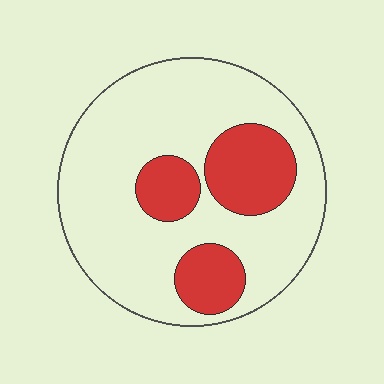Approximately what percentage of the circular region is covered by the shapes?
Approximately 25%.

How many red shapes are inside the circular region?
3.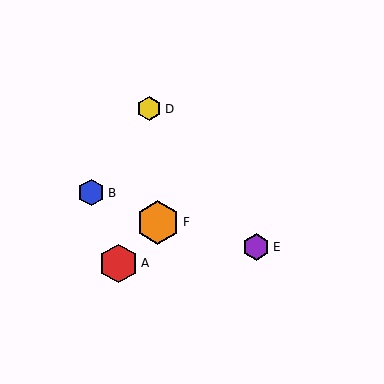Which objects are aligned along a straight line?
Objects A, C, F are aligned along a straight line.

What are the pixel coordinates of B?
Object B is at (91, 193).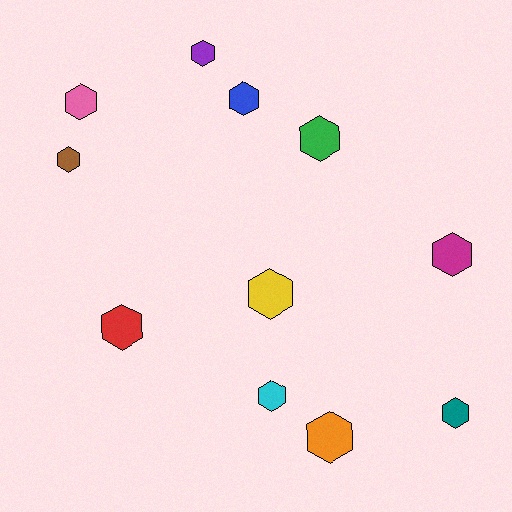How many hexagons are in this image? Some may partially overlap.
There are 11 hexagons.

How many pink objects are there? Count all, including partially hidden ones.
There is 1 pink object.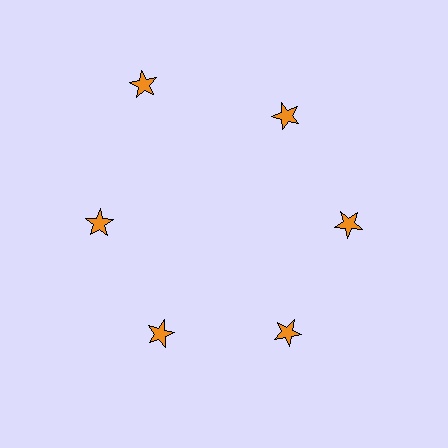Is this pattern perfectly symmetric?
No. The 6 orange stars are arranged in a ring, but one element near the 11 o'clock position is pushed outward from the center, breaking the 6-fold rotational symmetry.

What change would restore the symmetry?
The symmetry would be restored by moving it inward, back onto the ring so that all 6 stars sit at equal angles and equal distance from the center.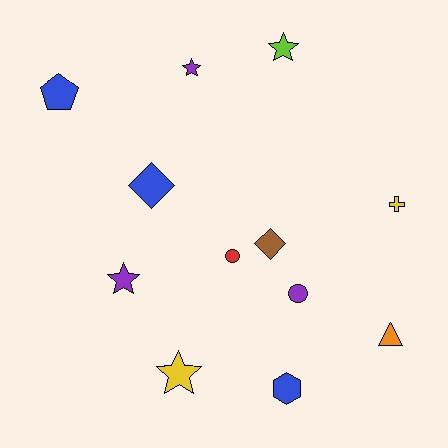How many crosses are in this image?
There is 1 cross.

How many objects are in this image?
There are 12 objects.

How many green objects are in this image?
There are no green objects.